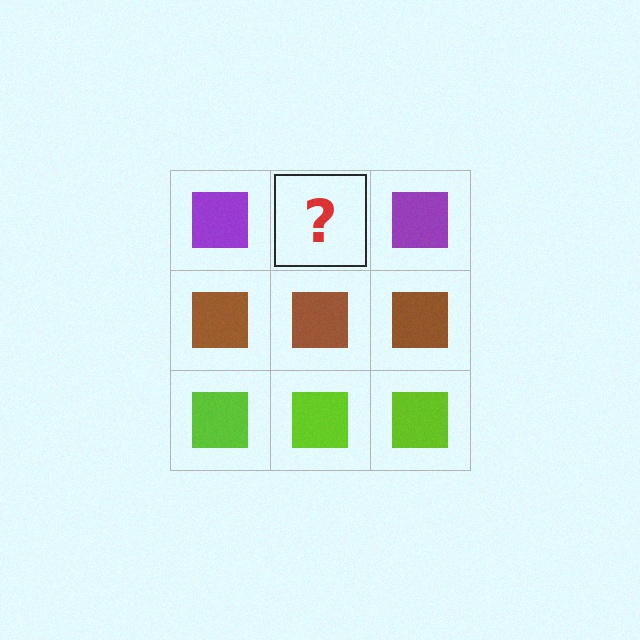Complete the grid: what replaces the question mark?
The question mark should be replaced with a purple square.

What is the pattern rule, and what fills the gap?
The rule is that each row has a consistent color. The gap should be filled with a purple square.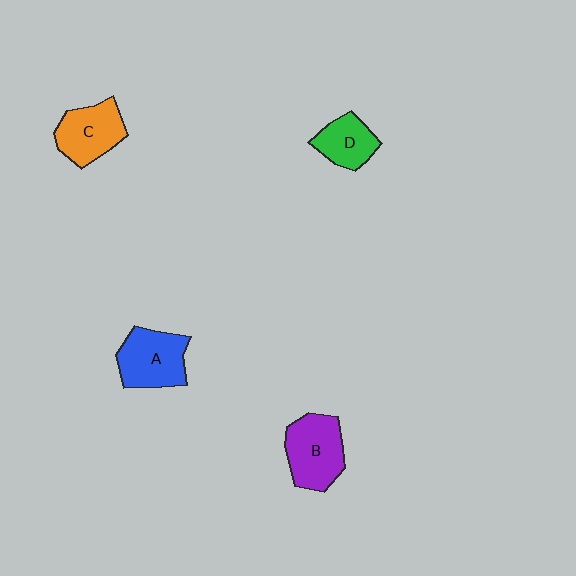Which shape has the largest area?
Shape B (purple).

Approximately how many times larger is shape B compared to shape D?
Approximately 1.5 times.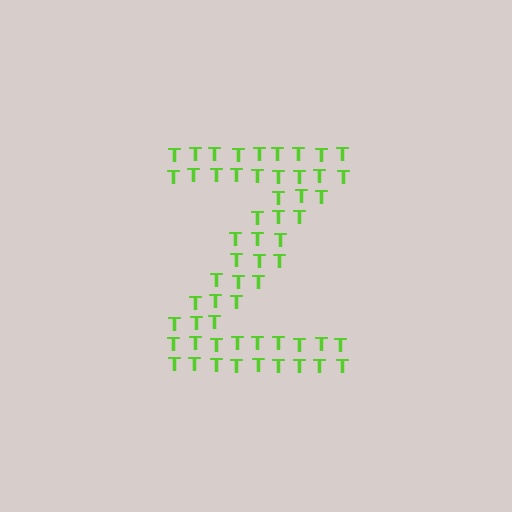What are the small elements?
The small elements are letter T's.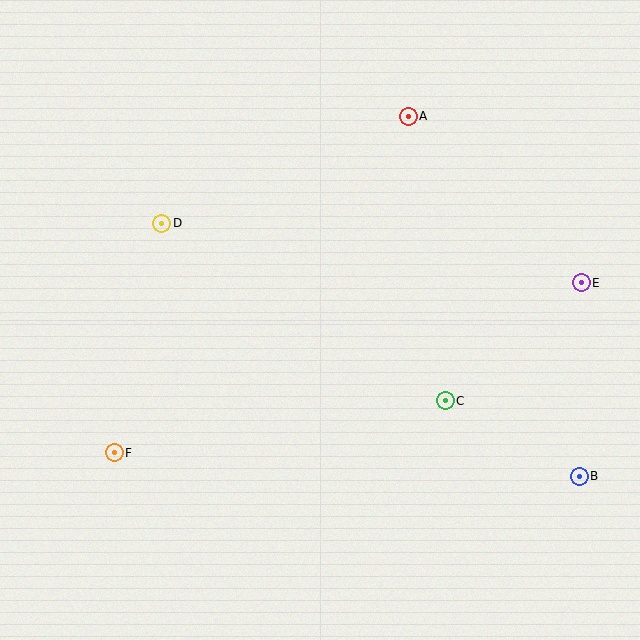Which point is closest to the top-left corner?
Point D is closest to the top-left corner.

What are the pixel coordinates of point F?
Point F is at (114, 453).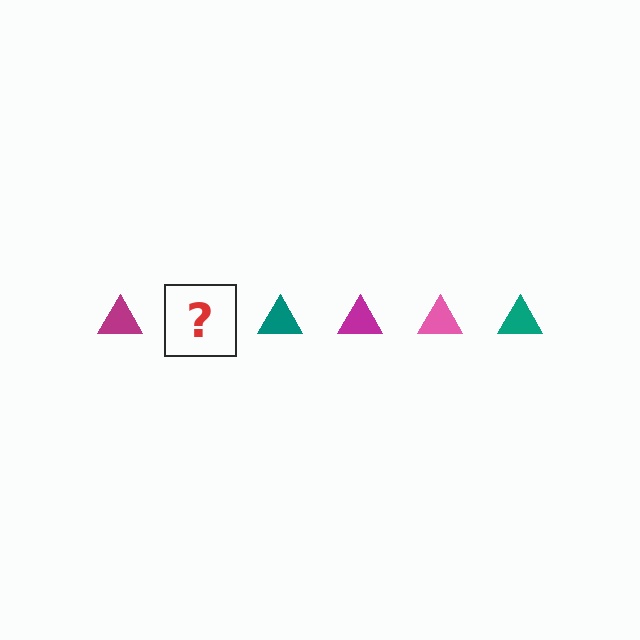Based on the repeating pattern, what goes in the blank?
The blank should be a pink triangle.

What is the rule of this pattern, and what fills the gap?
The rule is that the pattern cycles through magenta, pink, teal triangles. The gap should be filled with a pink triangle.